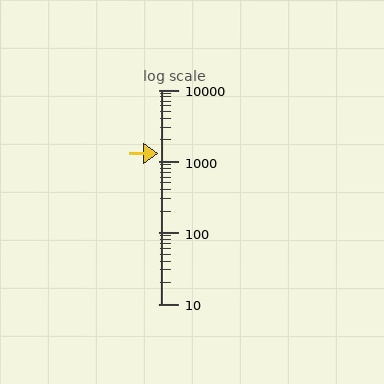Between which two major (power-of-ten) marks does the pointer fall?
The pointer is between 1000 and 10000.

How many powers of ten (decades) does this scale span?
The scale spans 3 decades, from 10 to 10000.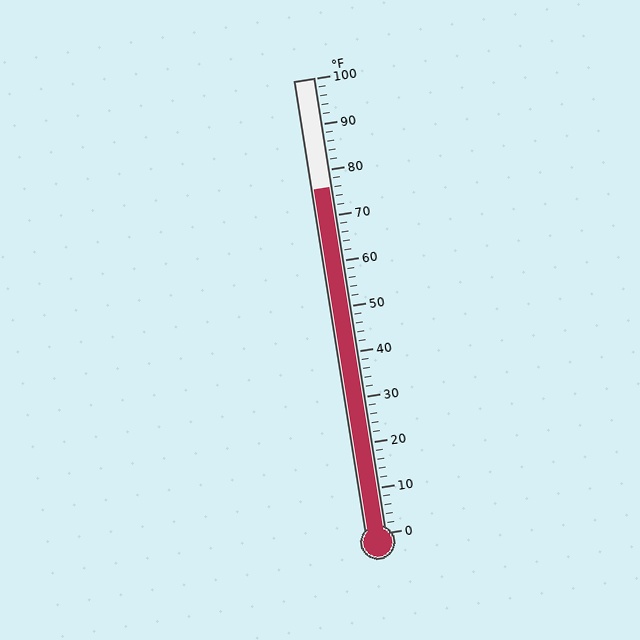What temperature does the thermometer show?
The thermometer shows approximately 76°F.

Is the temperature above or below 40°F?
The temperature is above 40°F.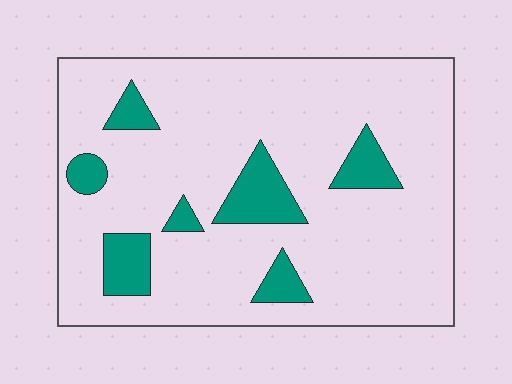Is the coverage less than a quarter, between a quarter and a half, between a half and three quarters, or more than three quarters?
Less than a quarter.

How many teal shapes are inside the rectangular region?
7.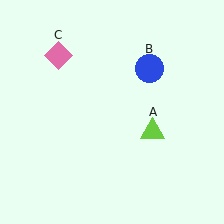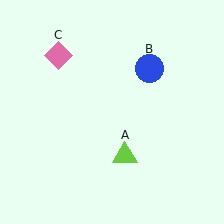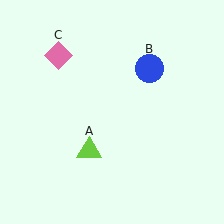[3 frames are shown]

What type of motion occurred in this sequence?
The lime triangle (object A) rotated clockwise around the center of the scene.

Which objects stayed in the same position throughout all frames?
Blue circle (object B) and pink diamond (object C) remained stationary.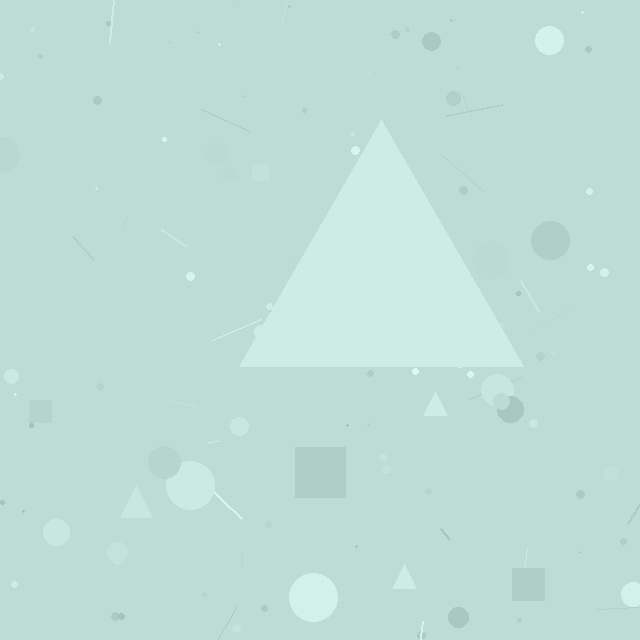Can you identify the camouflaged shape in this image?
The camouflaged shape is a triangle.